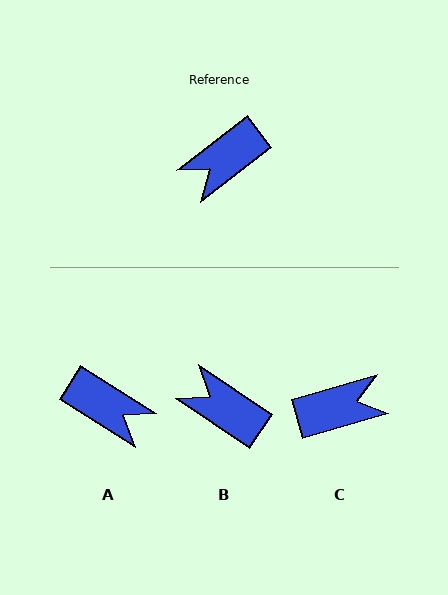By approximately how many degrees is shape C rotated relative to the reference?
Approximately 158 degrees counter-clockwise.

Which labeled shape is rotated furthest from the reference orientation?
C, about 158 degrees away.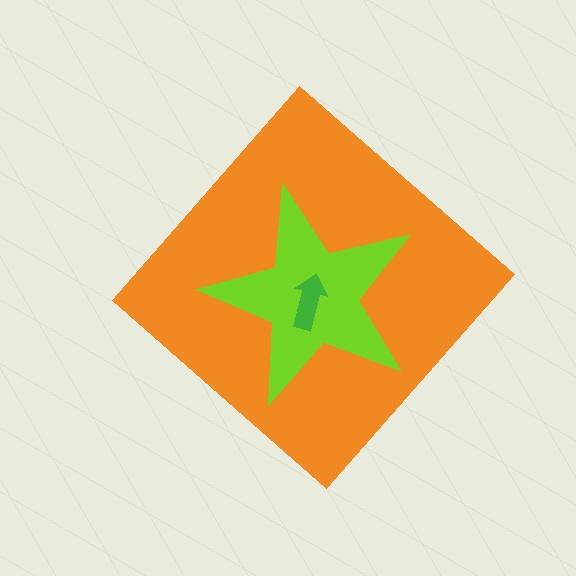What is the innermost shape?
The green arrow.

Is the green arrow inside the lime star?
Yes.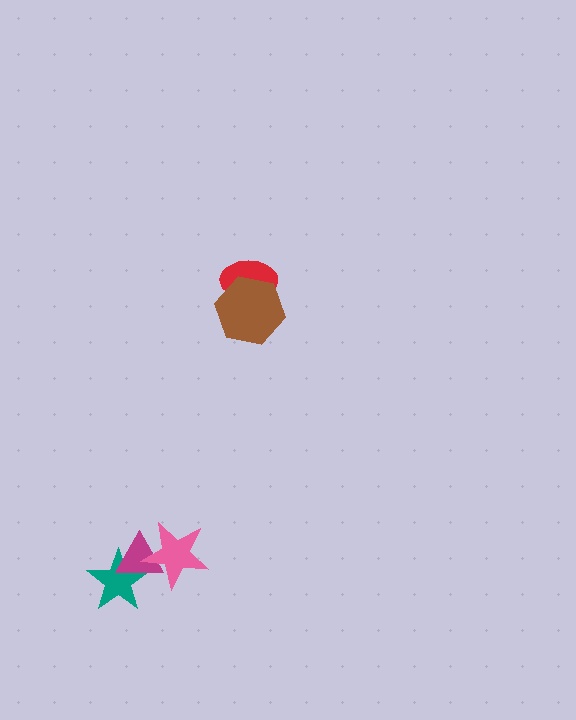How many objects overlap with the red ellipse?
1 object overlaps with the red ellipse.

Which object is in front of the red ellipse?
The brown hexagon is in front of the red ellipse.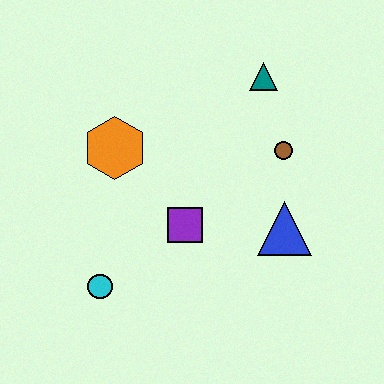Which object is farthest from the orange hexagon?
The blue triangle is farthest from the orange hexagon.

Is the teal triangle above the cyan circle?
Yes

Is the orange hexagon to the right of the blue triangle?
No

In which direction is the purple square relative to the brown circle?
The purple square is to the left of the brown circle.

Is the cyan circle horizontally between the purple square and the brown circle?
No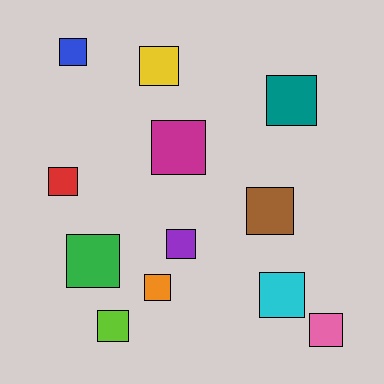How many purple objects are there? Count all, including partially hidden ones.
There is 1 purple object.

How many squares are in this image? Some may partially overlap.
There are 12 squares.